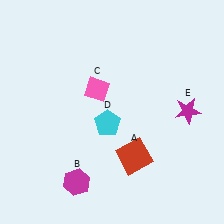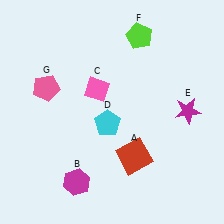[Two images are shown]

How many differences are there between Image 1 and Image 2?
There are 2 differences between the two images.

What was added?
A lime pentagon (F), a pink pentagon (G) were added in Image 2.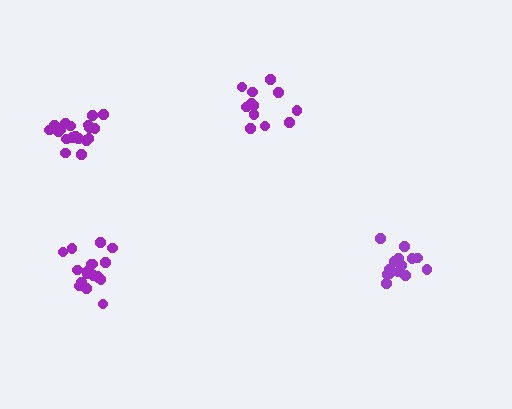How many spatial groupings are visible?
There are 4 spatial groupings.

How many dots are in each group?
Group 1: 19 dots, Group 2: 13 dots, Group 3: 18 dots, Group 4: 14 dots (64 total).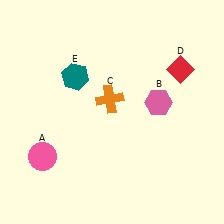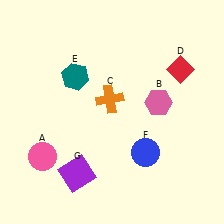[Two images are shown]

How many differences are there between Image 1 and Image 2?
There are 2 differences between the two images.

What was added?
A blue circle (F), a purple square (G) were added in Image 2.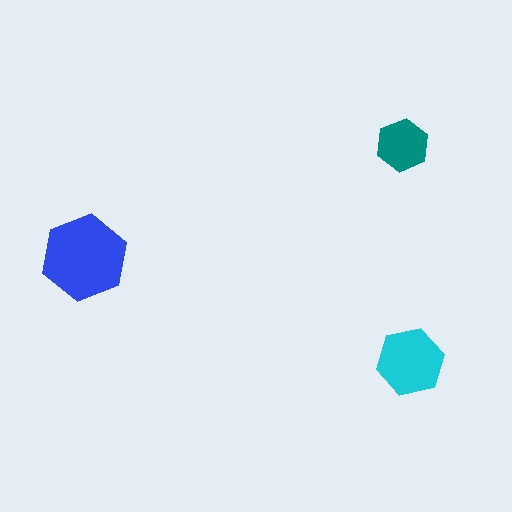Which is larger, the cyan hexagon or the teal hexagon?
The cyan one.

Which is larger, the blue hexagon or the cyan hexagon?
The blue one.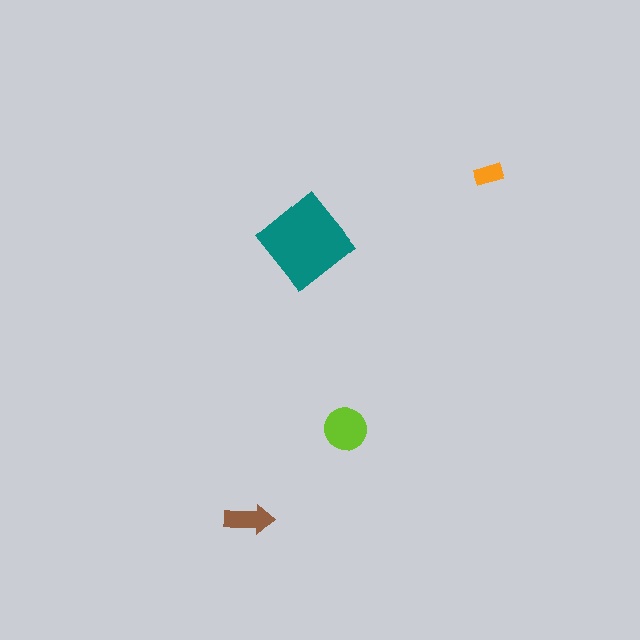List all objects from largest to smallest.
The teal diamond, the lime circle, the brown arrow, the orange rectangle.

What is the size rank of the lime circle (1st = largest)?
2nd.